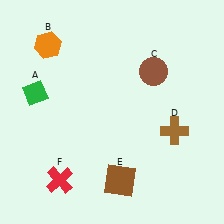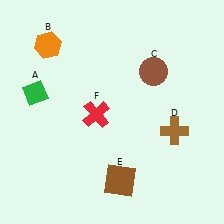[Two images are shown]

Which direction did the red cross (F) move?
The red cross (F) moved up.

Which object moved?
The red cross (F) moved up.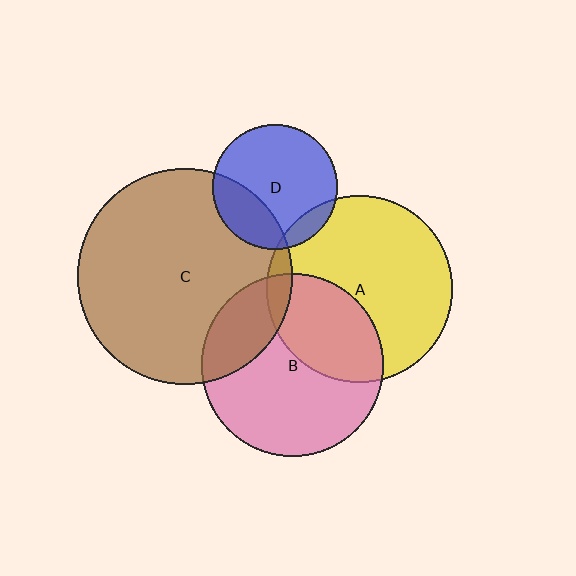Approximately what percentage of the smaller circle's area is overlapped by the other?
Approximately 25%.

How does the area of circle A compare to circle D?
Approximately 2.2 times.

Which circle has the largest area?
Circle C (brown).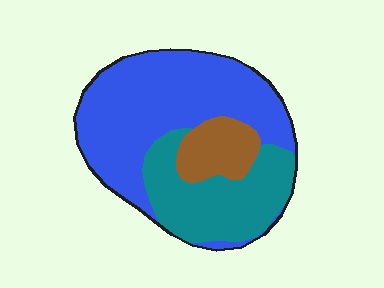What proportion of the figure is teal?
Teal covers about 30% of the figure.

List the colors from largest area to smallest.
From largest to smallest: blue, teal, brown.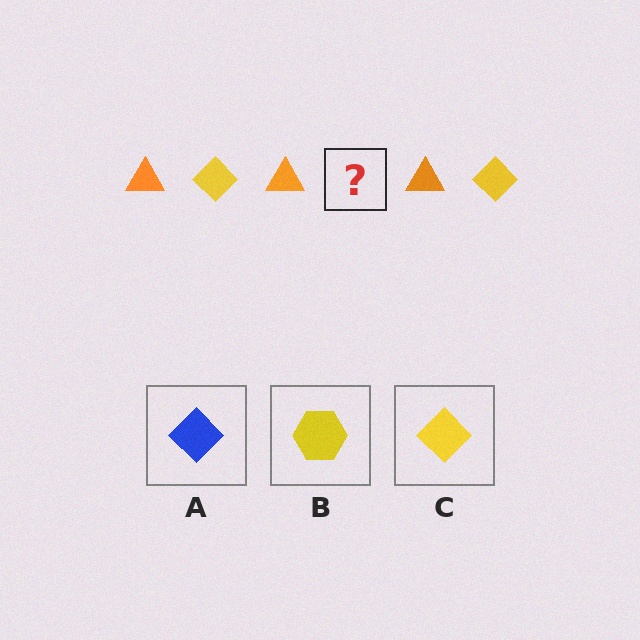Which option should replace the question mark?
Option C.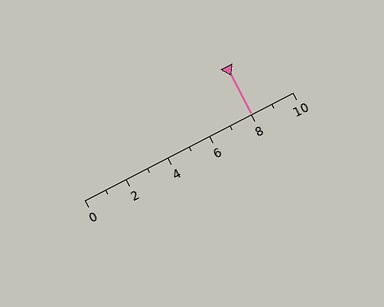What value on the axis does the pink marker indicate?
The marker indicates approximately 8.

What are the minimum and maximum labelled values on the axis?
The axis runs from 0 to 10.